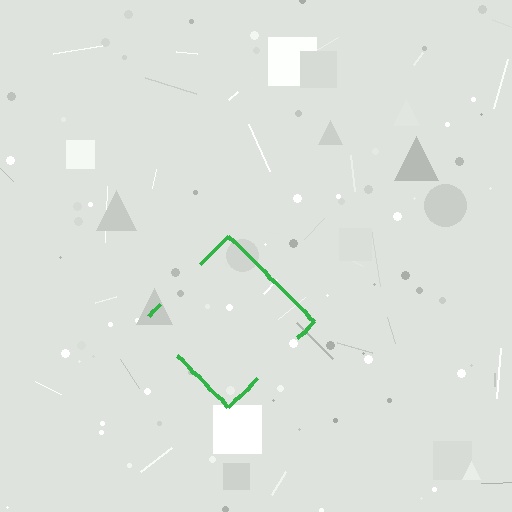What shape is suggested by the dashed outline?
The dashed outline suggests a diamond.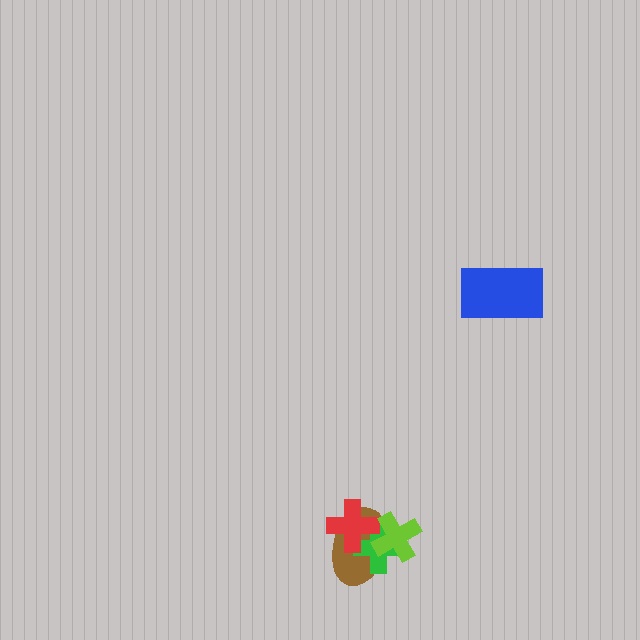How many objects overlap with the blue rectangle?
0 objects overlap with the blue rectangle.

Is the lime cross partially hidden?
No, no other shape covers it.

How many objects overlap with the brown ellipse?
3 objects overlap with the brown ellipse.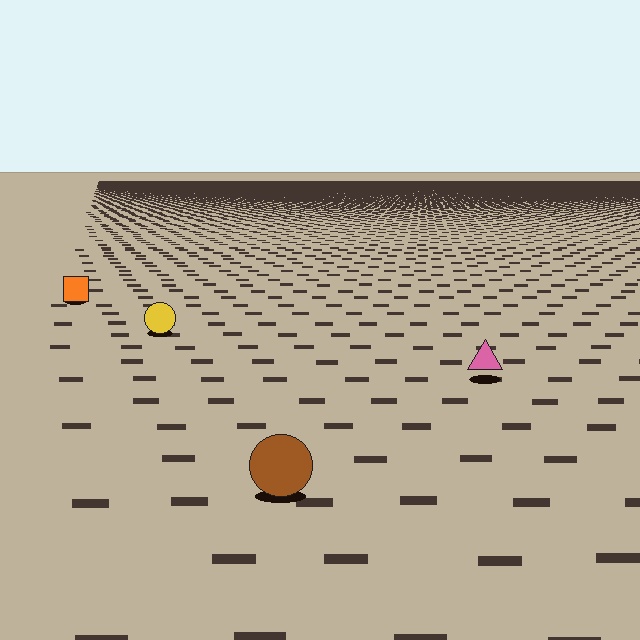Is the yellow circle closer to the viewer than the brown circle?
No. The brown circle is closer — you can tell from the texture gradient: the ground texture is coarser near it.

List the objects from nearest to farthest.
From nearest to farthest: the brown circle, the pink triangle, the yellow circle, the orange square.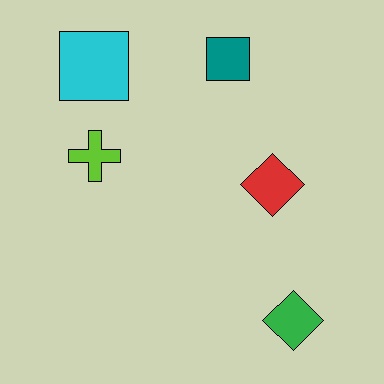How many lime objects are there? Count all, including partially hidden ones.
There is 1 lime object.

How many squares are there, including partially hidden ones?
There are 2 squares.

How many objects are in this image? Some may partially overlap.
There are 5 objects.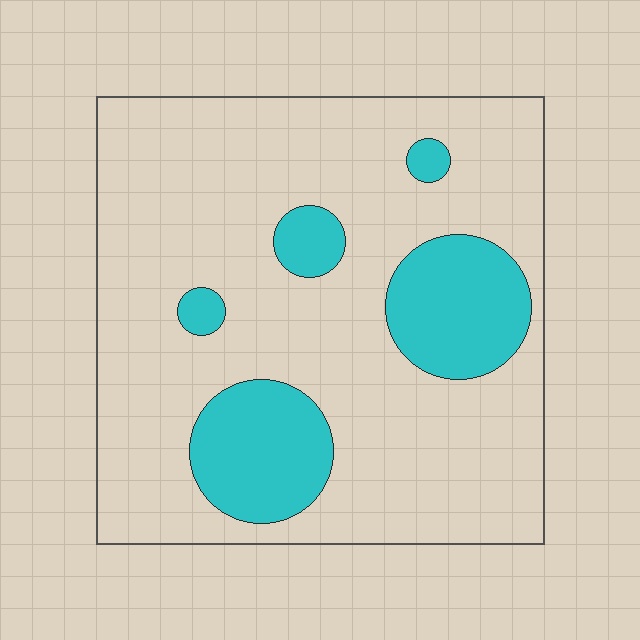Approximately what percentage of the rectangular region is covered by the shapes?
Approximately 20%.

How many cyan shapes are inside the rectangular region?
5.